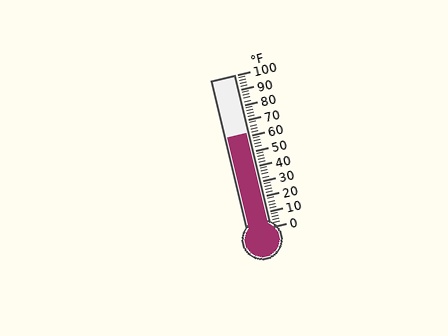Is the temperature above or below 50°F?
The temperature is above 50°F.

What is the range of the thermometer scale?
The thermometer scale ranges from 0°F to 100°F.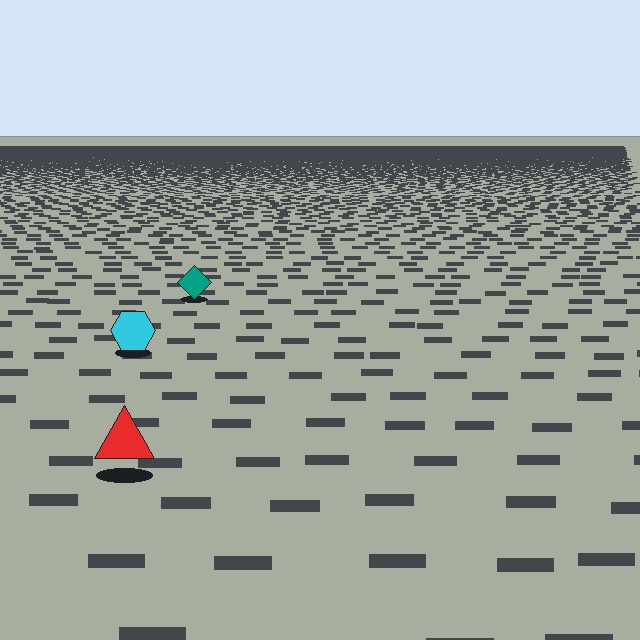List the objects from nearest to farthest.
From nearest to farthest: the red triangle, the cyan hexagon, the teal diamond.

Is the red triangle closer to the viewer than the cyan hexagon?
Yes. The red triangle is closer — you can tell from the texture gradient: the ground texture is coarser near it.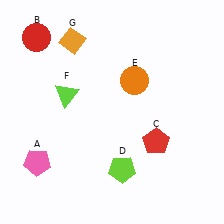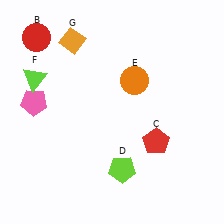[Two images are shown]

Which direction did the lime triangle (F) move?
The lime triangle (F) moved left.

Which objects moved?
The objects that moved are: the pink pentagon (A), the lime triangle (F).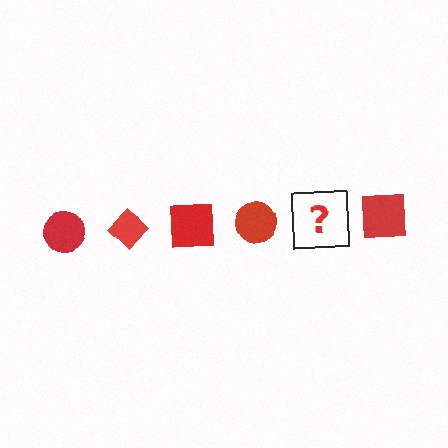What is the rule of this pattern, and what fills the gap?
The rule is that the pattern cycles through circle, diamond, square shapes in red. The gap should be filled with a red diamond.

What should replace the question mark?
The question mark should be replaced with a red diamond.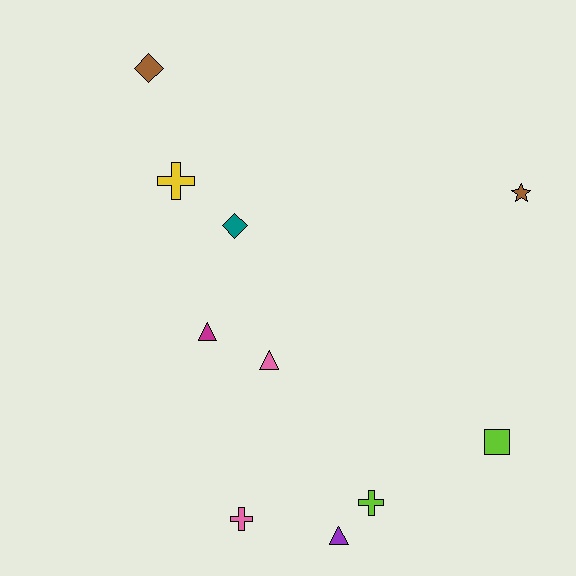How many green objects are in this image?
There are no green objects.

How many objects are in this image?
There are 10 objects.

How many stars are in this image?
There is 1 star.